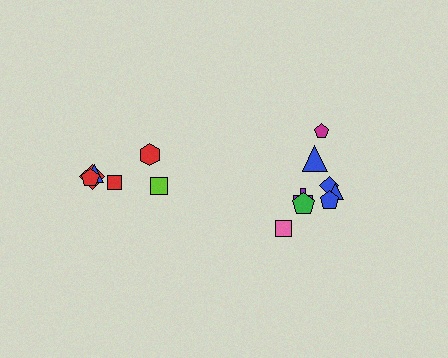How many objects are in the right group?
There are 8 objects.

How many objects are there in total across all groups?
There are 14 objects.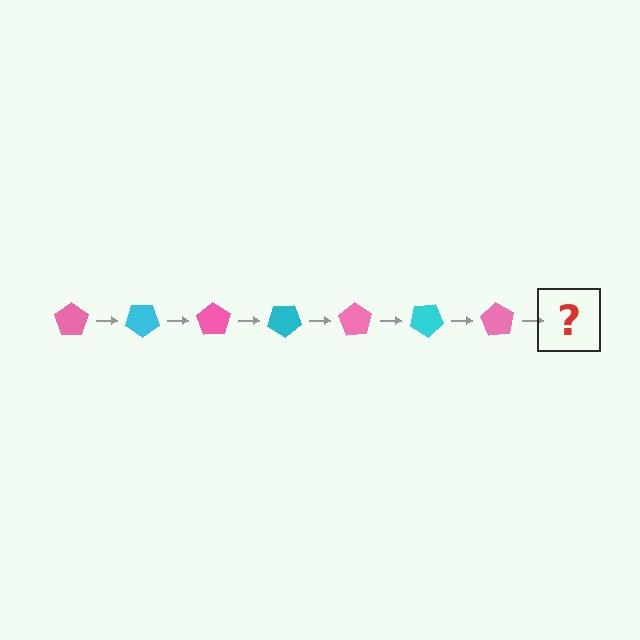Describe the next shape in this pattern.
It should be a cyan pentagon, rotated 245 degrees from the start.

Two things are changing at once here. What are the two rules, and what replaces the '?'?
The two rules are that it rotates 35 degrees each step and the color cycles through pink and cyan. The '?' should be a cyan pentagon, rotated 245 degrees from the start.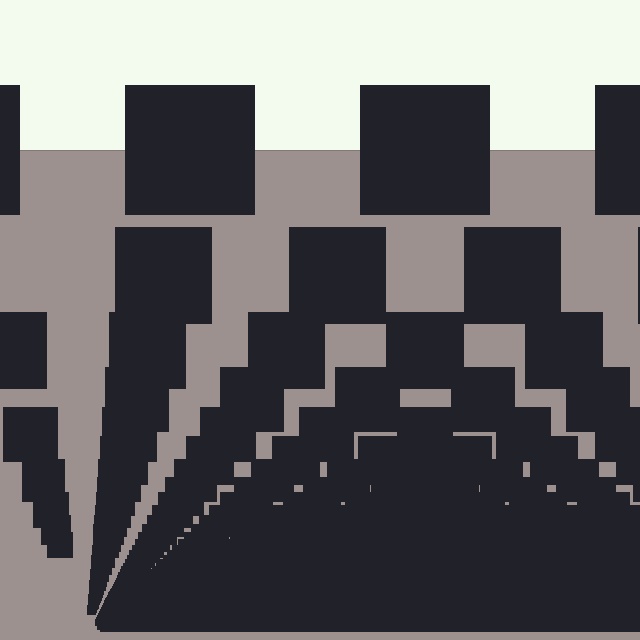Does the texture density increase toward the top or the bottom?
Density increases toward the bottom.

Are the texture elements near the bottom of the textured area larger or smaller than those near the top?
Smaller. The gradient is inverted — elements near the bottom are smaller and denser.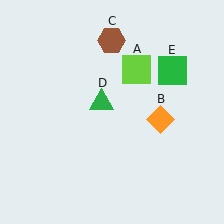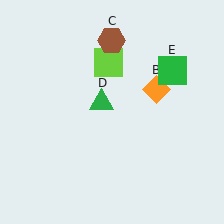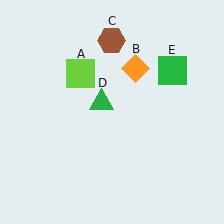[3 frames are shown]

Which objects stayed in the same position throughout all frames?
Brown hexagon (object C) and green triangle (object D) and green square (object E) remained stationary.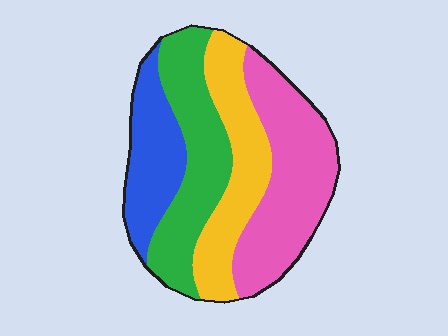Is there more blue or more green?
Green.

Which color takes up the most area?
Pink, at roughly 30%.